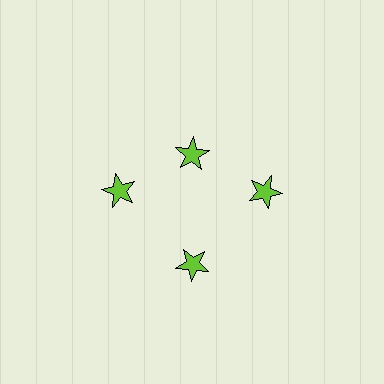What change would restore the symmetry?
The symmetry would be restored by moving it outward, back onto the ring so that all 4 stars sit at equal angles and equal distance from the center.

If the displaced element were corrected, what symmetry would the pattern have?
It would have 4-fold rotational symmetry — the pattern would map onto itself every 90 degrees.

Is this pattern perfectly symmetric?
No. The 4 lime stars are arranged in a ring, but one element near the 12 o'clock position is pulled inward toward the center, breaking the 4-fold rotational symmetry.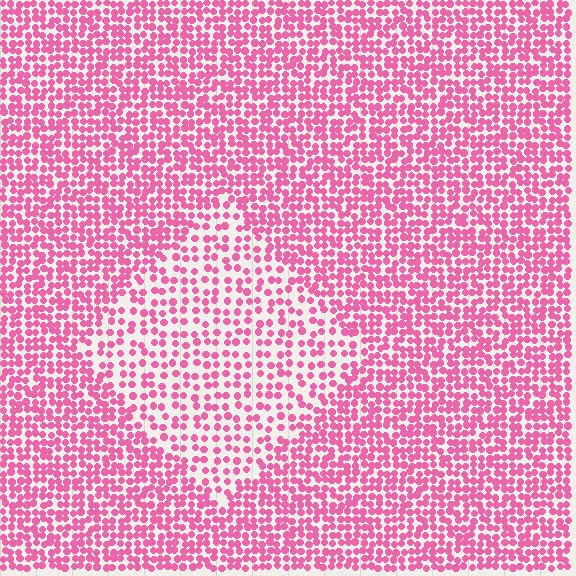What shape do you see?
I see a diamond.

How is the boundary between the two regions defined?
The boundary is defined by a change in element density (approximately 1.8x ratio). All elements are the same color, size, and shape.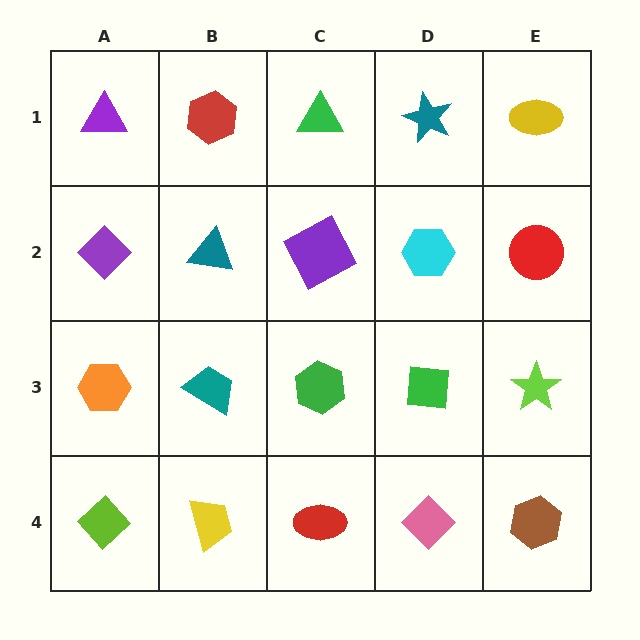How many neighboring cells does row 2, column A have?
3.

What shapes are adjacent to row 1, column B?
A teal triangle (row 2, column B), a purple triangle (row 1, column A), a green triangle (row 1, column C).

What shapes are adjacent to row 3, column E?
A red circle (row 2, column E), a brown hexagon (row 4, column E), a green square (row 3, column D).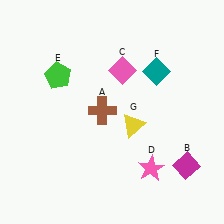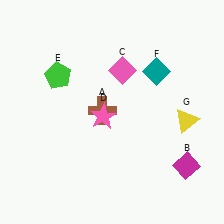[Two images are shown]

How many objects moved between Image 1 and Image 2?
2 objects moved between the two images.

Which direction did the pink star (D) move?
The pink star (D) moved up.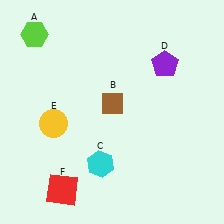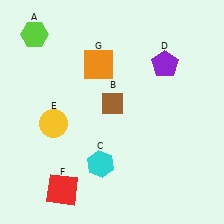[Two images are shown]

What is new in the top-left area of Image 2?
An orange square (G) was added in the top-left area of Image 2.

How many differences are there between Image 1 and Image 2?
There is 1 difference between the two images.